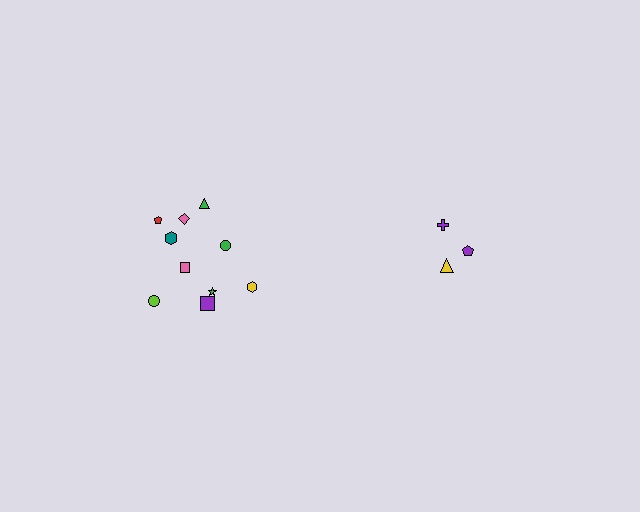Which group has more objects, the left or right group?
The left group.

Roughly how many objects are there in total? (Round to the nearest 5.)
Roughly 15 objects in total.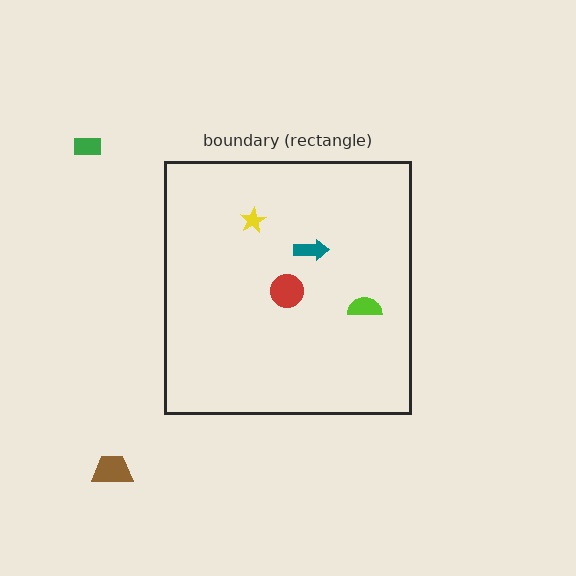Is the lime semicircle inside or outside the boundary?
Inside.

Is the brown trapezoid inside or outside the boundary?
Outside.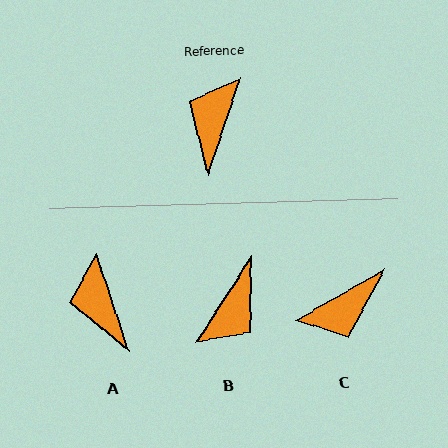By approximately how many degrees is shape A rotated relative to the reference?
Approximately 37 degrees counter-clockwise.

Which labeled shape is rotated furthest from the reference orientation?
B, about 166 degrees away.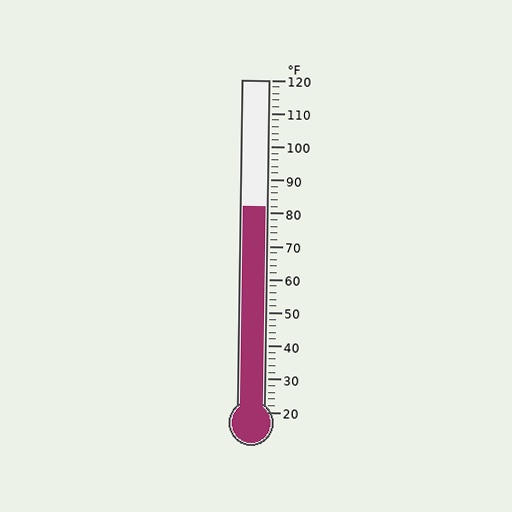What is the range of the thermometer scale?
The thermometer scale ranges from 20°F to 120°F.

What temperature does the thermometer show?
The thermometer shows approximately 82°F.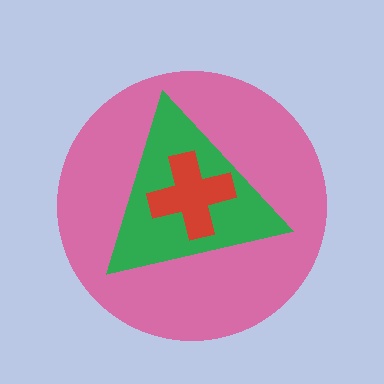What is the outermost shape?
The pink circle.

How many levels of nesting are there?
3.